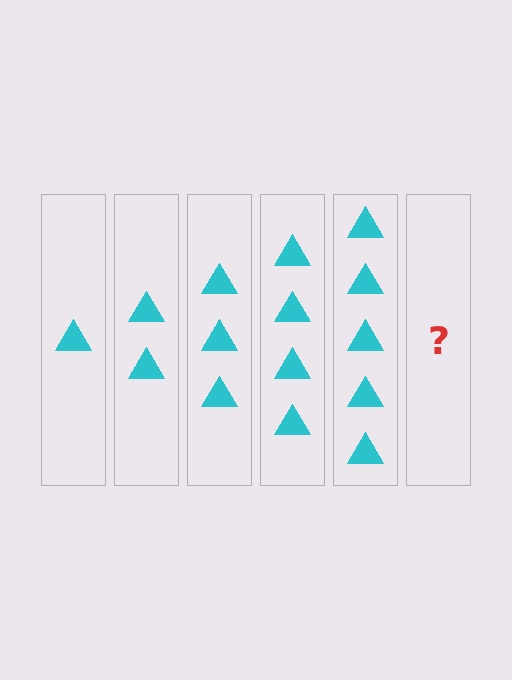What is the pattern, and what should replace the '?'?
The pattern is that each step adds one more triangle. The '?' should be 6 triangles.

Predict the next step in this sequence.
The next step is 6 triangles.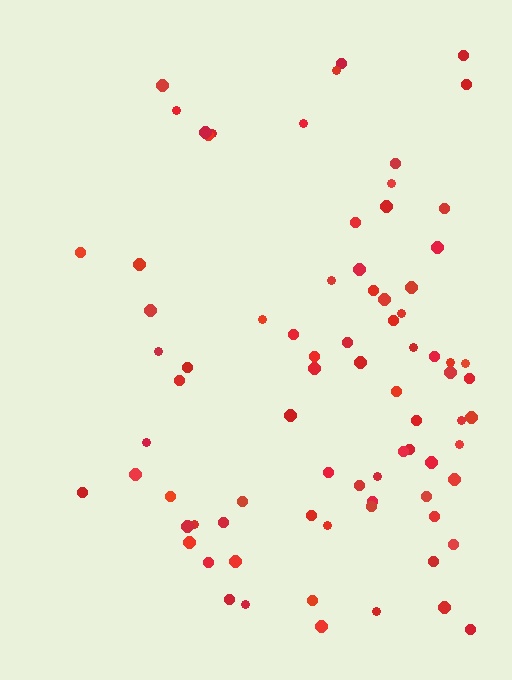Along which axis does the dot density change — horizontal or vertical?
Horizontal.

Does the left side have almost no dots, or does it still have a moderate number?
Still a moderate number, just noticeably fewer than the right.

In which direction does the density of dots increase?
From left to right, with the right side densest.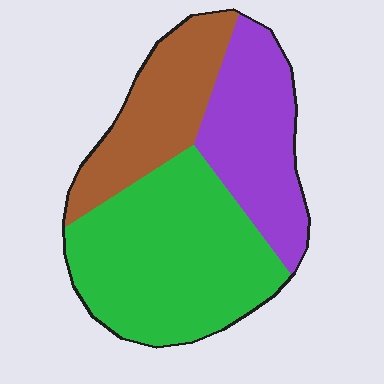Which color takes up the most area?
Green, at roughly 50%.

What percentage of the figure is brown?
Brown covers roughly 25% of the figure.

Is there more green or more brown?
Green.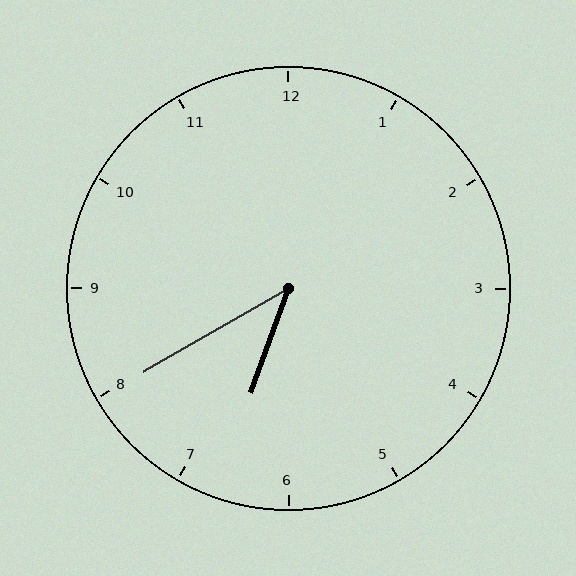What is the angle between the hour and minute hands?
Approximately 40 degrees.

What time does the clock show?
6:40.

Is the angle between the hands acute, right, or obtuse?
It is acute.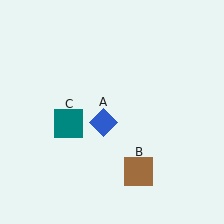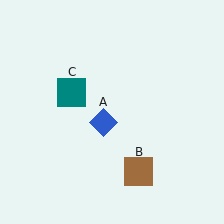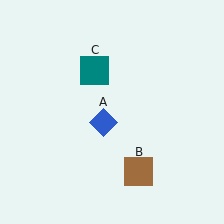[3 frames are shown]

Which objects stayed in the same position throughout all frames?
Blue diamond (object A) and brown square (object B) remained stationary.